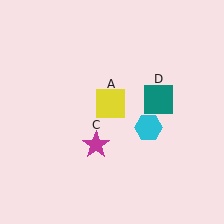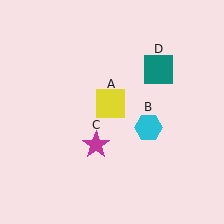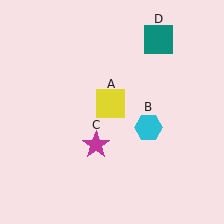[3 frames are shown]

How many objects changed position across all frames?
1 object changed position: teal square (object D).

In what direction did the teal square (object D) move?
The teal square (object D) moved up.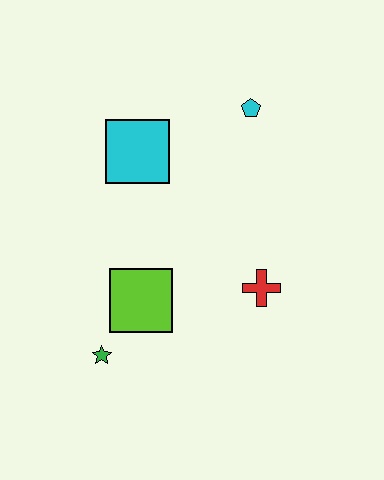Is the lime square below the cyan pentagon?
Yes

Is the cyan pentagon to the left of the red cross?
Yes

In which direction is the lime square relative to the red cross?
The lime square is to the left of the red cross.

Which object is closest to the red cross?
The lime square is closest to the red cross.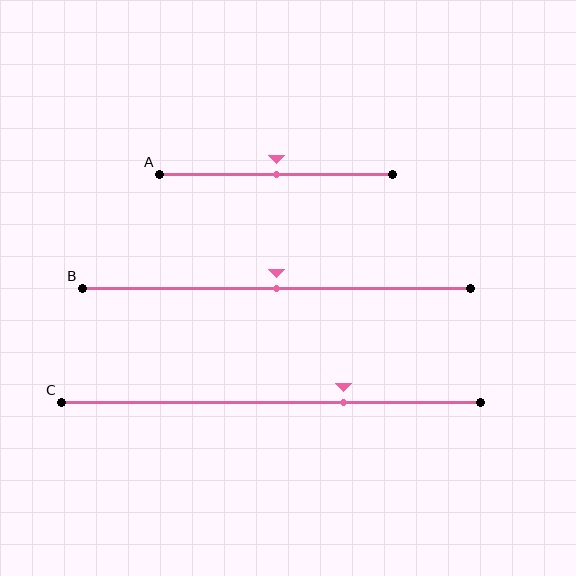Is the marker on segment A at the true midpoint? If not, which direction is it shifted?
Yes, the marker on segment A is at the true midpoint.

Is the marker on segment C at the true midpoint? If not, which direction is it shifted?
No, the marker on segment C is shifted to the right by about 17% of the segment length.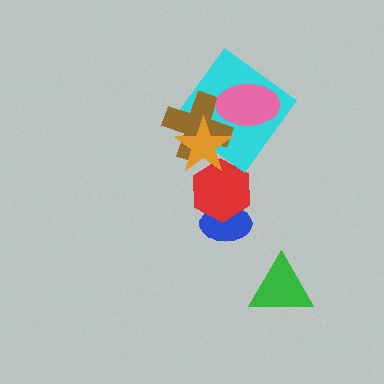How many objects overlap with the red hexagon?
2 objects overlap with the red hexagon.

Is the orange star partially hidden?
No, no other shape covers it.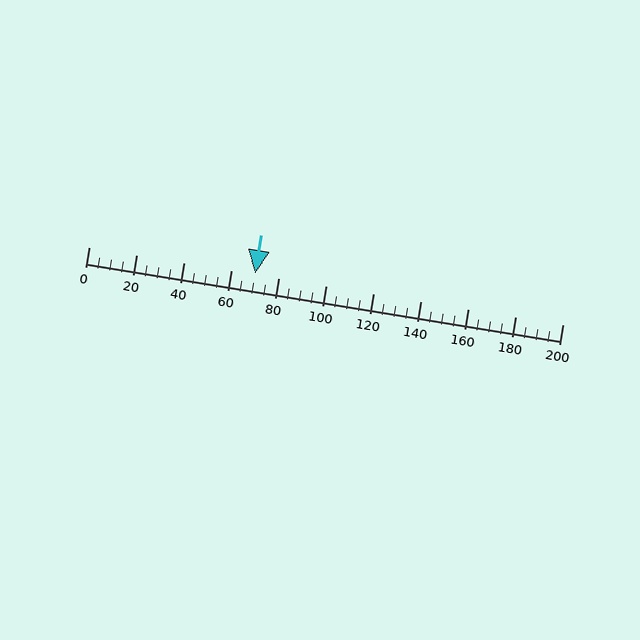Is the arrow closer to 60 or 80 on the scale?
The arrow is closer to 80.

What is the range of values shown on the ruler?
The ruler shows values from 0 to 200.